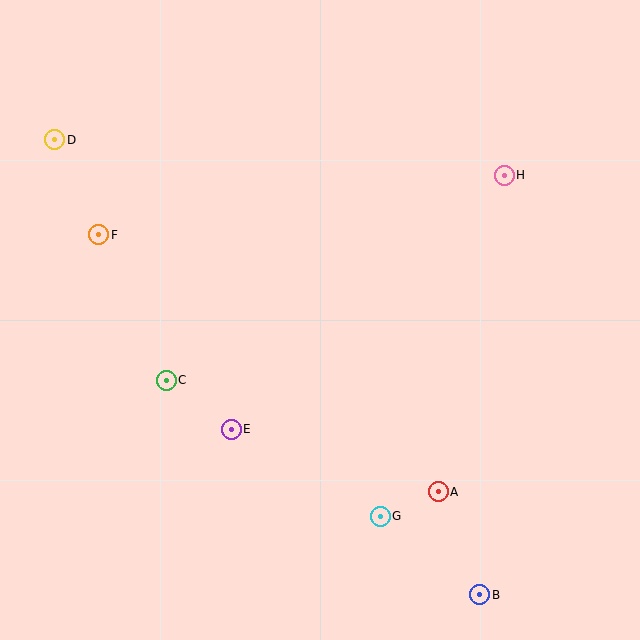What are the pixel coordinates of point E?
Point E is at (231, 429).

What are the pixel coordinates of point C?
Point C is at (166, 380).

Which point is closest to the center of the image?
Point E at (231, 429) is closest to the center.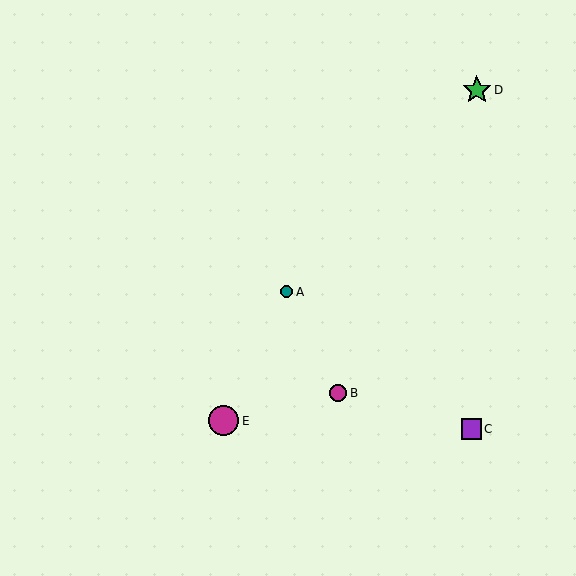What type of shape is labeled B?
Shape B is a magenta circle.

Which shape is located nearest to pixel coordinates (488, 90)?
The green star (labeled D) at (477, 90) is nearest to that location.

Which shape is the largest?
The magenta circle (labeled E) is the largest.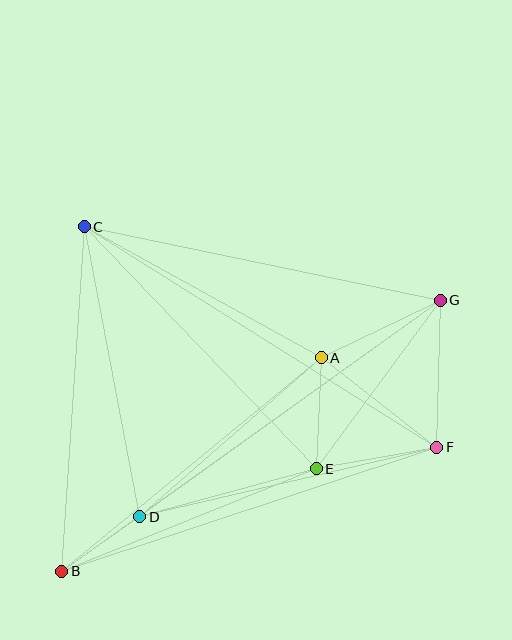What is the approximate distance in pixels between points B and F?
The distance between B and F is approximately 395 pixels.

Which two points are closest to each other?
Points B and D are closest to each other.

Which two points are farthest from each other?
Points B and G are farthest from each other.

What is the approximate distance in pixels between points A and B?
The distance between A and B is approximately 336 pixels.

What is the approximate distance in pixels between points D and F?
The distance between D and F is approximately 305 pixels.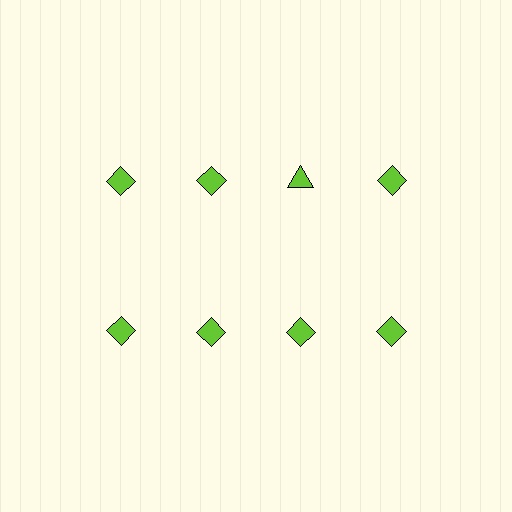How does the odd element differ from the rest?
It has a different shape: triangle instead of diamond.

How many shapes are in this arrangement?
There are 8 shapes arranged in a grid pattern.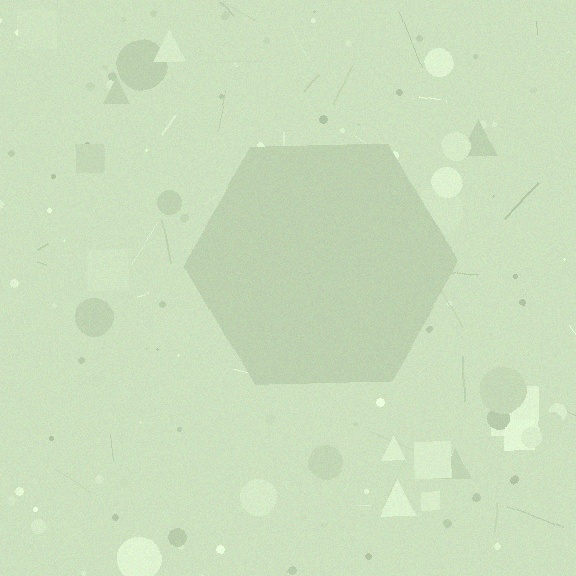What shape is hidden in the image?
A hexagon is hidden in the image.